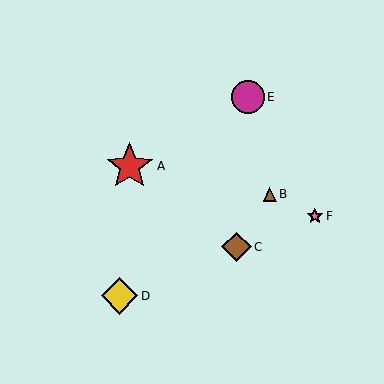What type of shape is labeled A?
Shape A is a red star.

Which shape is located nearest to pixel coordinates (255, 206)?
The brown triangle (labeled B) at (270, 194) is nearest to that location.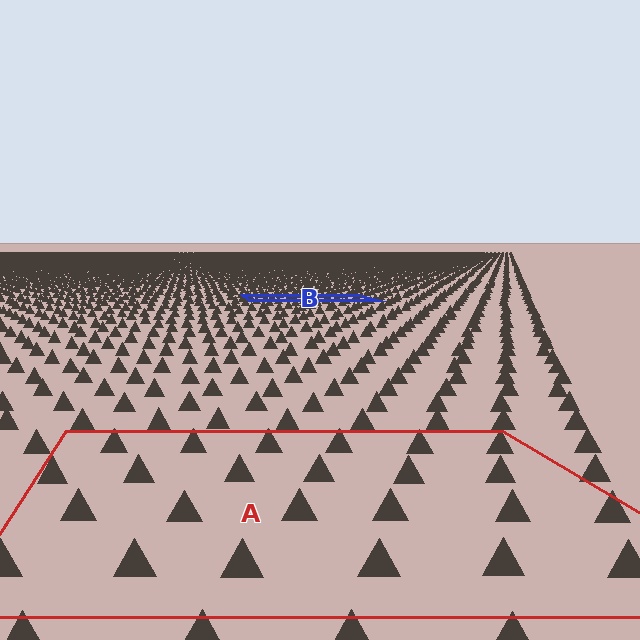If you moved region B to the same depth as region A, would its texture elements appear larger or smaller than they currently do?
They would appear larger. At a closer depth, the same texture elements are projected at a bigger on-screen size.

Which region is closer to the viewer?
Region A is closer. The texture elements there are larger and more spread out.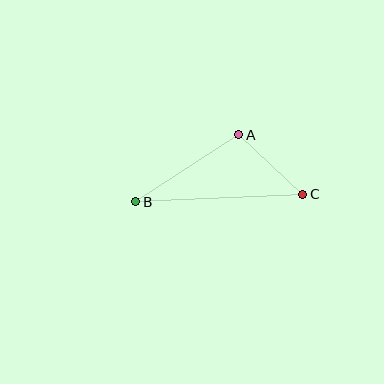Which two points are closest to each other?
Points A and C are closest to each other.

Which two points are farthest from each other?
Points B and C are farthest from each other.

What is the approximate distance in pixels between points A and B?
The distance between A and B is approximately 123 pixels.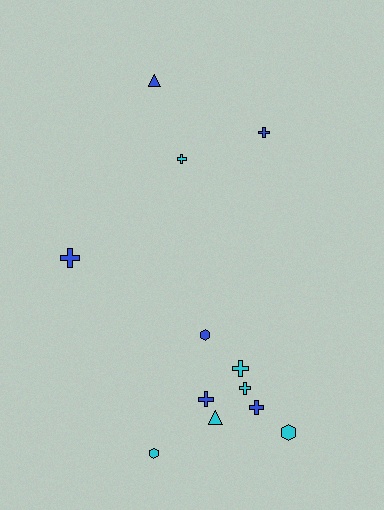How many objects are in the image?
There are 12 objects.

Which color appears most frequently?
Cyan, with 6 objects.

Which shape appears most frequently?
Cross, with 7 objects.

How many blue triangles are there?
There is 1 blue triangle.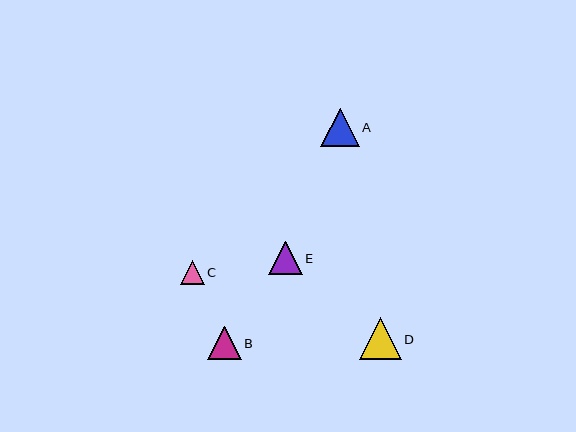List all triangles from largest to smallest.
From largest to smallest: D, A, E, B, C.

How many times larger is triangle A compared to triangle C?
Triangle A is approximately 1.6 times the size of triangle C.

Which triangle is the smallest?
Triangle C is the smallest with a size of approximately 24 pixels.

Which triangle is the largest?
Triangle D is the largest with a size of approximately 42 pixels.